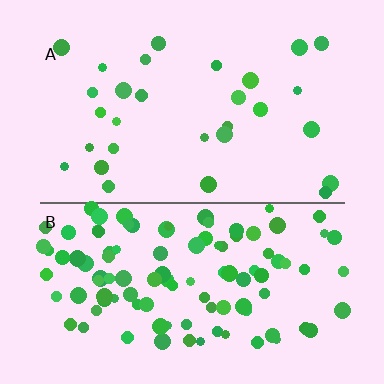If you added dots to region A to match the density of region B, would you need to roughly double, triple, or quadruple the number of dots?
Approximately quadruple.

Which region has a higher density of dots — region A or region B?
B (the bottom).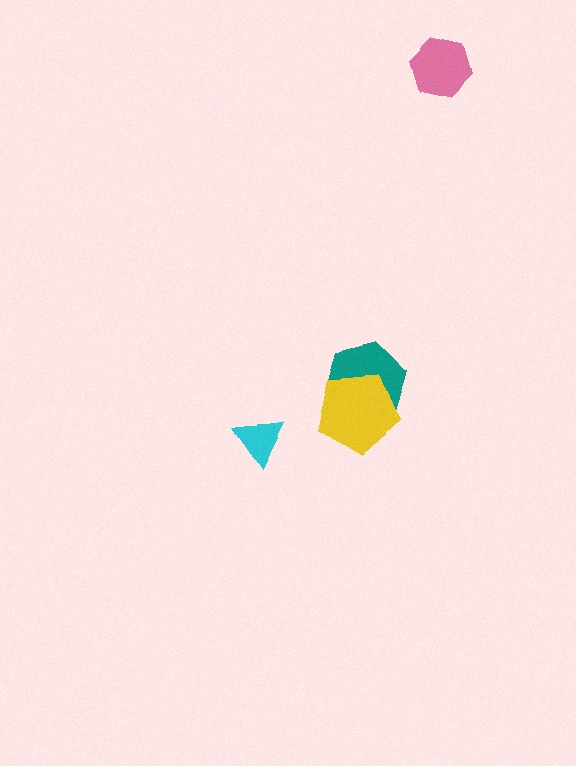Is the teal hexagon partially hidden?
Yes, it is partially covered by another shape.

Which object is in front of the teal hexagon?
The yellow pentagon is in front of the teal hexagon.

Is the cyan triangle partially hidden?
No, no other shape covers it.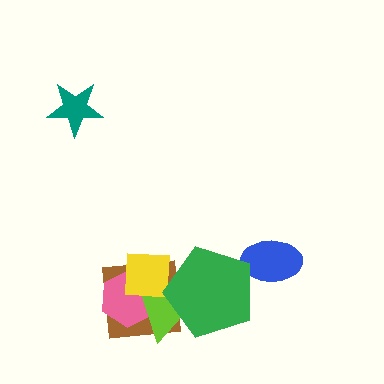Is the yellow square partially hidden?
Yes, it is partially covered by another shape.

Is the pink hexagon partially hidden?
Yes, it is partially covered by another shape.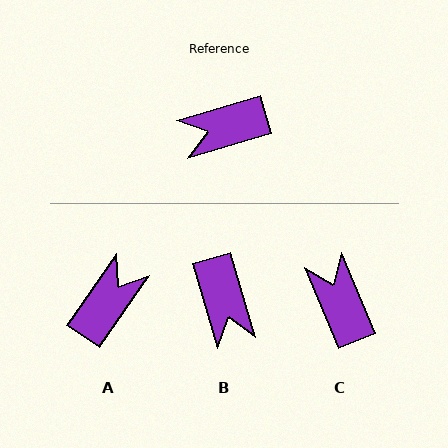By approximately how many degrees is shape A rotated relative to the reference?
Approximately 141 degrees clockwise.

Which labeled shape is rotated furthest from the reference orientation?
A, about 141 degrees away.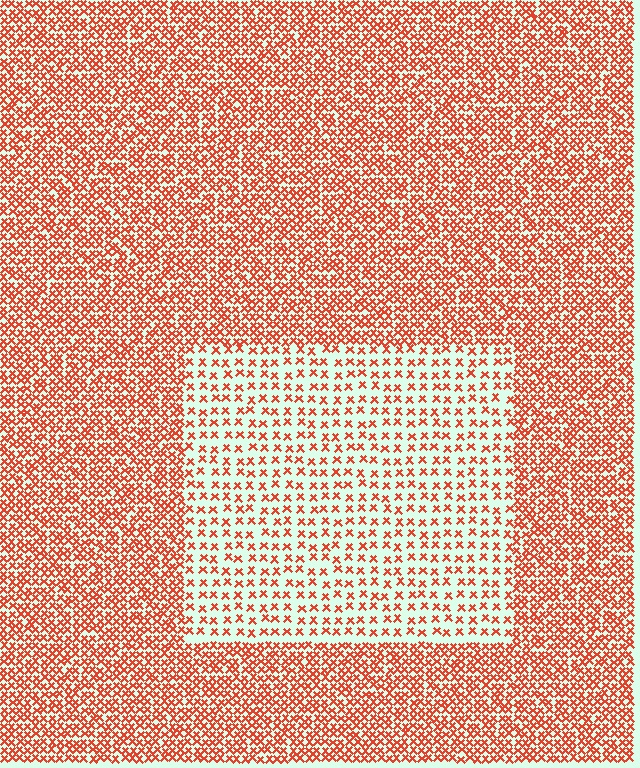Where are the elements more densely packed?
The elements are more densely packed outside the rectangle boundary.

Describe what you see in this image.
The image contains small red elements arranged at two different densities. A rectangle-shaped region is visible where the elements are less densely packed than the surrounding area.